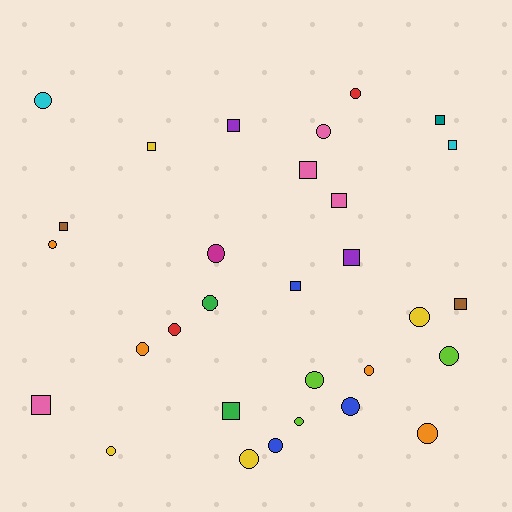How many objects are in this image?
There are 30 objects.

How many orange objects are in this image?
There are 4 orange objects.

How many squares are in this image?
There are 12 squares.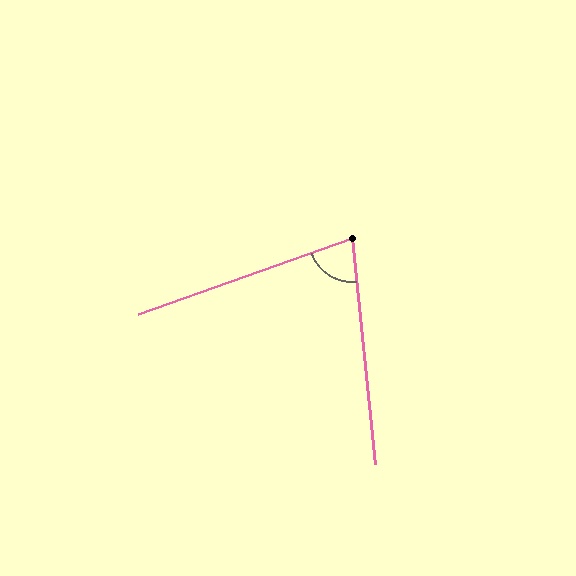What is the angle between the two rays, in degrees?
Approximately 76 degrees.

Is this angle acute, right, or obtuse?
It is acute.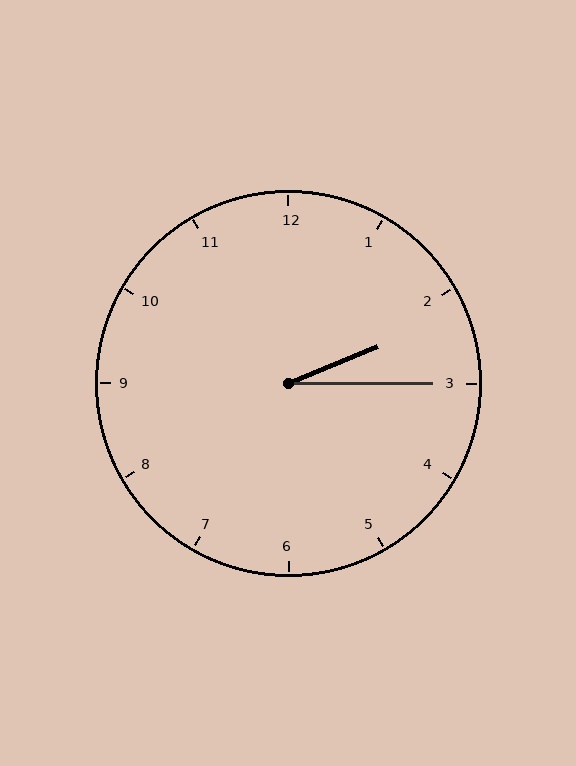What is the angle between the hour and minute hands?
Approximately 22 degrees.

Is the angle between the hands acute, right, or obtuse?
It is acute.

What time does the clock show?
2:15.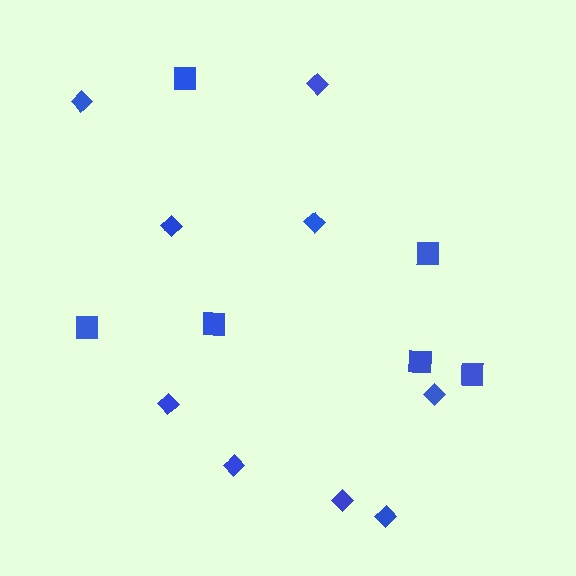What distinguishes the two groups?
There are 2 groups: one group of squares (6) and one group of diamonds (9).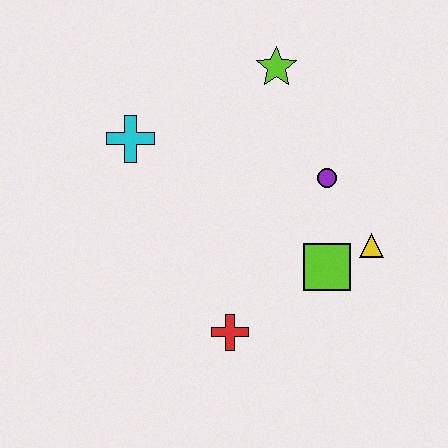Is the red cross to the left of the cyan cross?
No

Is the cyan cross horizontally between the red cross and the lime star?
No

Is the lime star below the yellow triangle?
No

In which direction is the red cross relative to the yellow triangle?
The red cross is to the left of the yellow triangle.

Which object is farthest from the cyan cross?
The yellow triangle is farthest from the cyan cross.